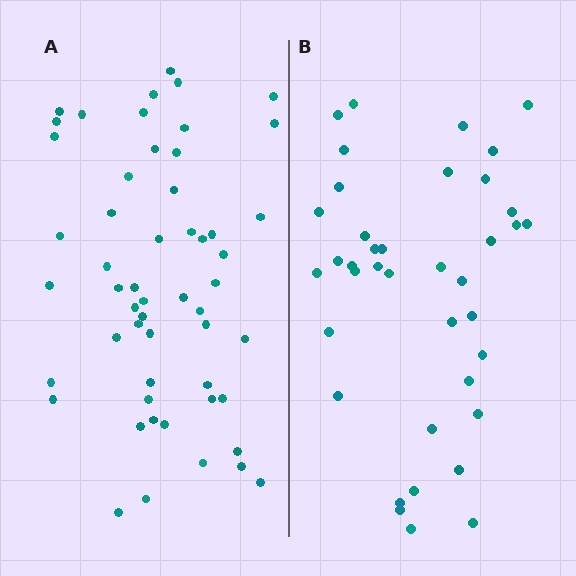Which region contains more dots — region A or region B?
Region A (the left region) has more dots.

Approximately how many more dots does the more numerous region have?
Region A has approximately 15 more dots than region B.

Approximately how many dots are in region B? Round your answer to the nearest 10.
About 40 dots. (The exact count is 39, which rounds to 40.)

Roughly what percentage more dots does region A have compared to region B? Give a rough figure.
About 40% more.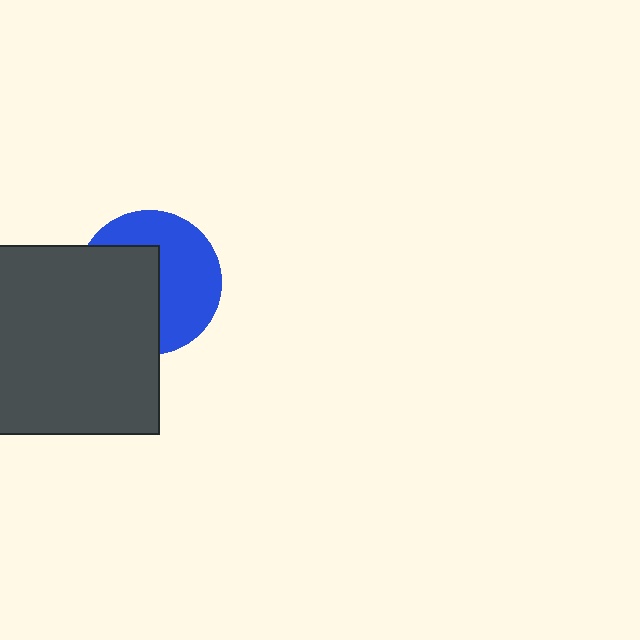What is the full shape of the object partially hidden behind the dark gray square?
The partially hidden object is a blue circle.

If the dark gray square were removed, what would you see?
You would see the complete blue circle.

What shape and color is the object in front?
The object in front is a dark gray square.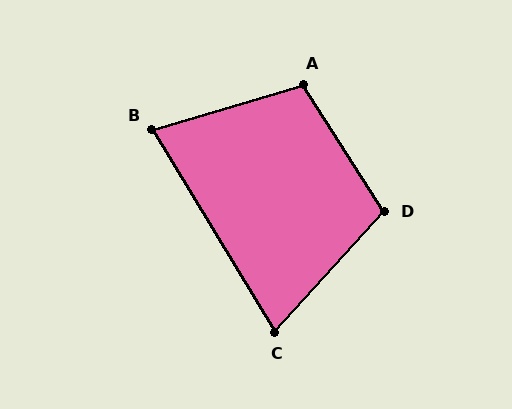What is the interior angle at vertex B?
Approximately 75 degrees (acute).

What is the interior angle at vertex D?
Approximately 105 degrees (obtuse).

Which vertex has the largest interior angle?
A, at approximately 106 degrees.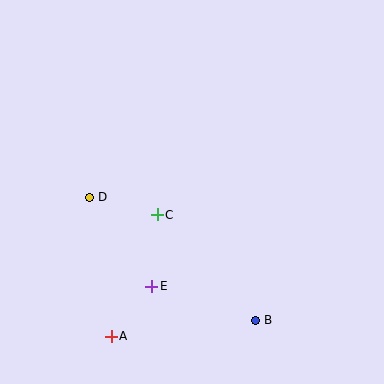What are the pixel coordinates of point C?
Point C is at (157, 215).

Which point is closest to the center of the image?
Point C at (157, 215) is closest to the center.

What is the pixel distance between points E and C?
The distance between E and C is 72 pixels.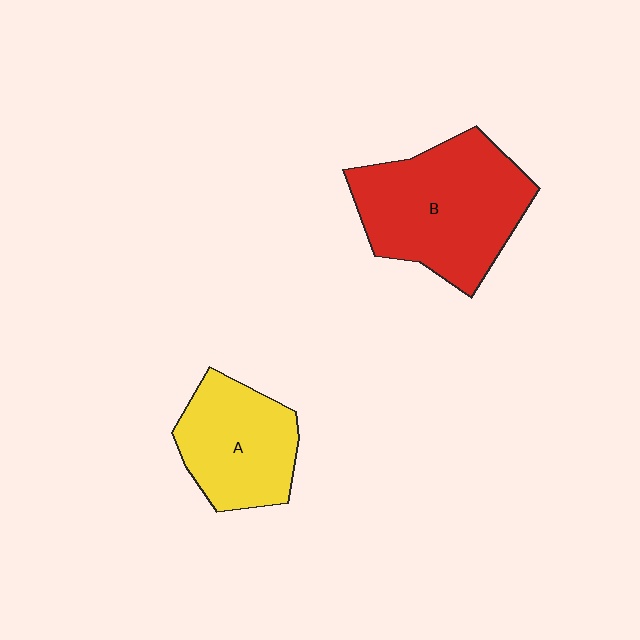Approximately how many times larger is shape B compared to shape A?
Approximately 1.5 times.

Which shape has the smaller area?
Shape A (yellow).